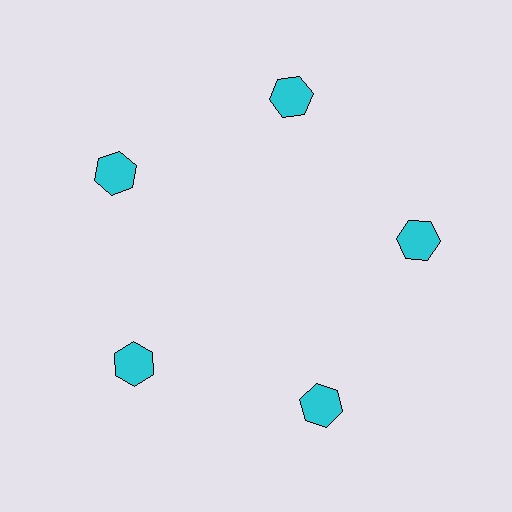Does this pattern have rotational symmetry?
Yes, this pattern has 5-fold rotational symmetry. It looks the same after rotating 72 degrees around the center.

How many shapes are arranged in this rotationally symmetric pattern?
There are 5 shapes, arranged in 5 groups of 1.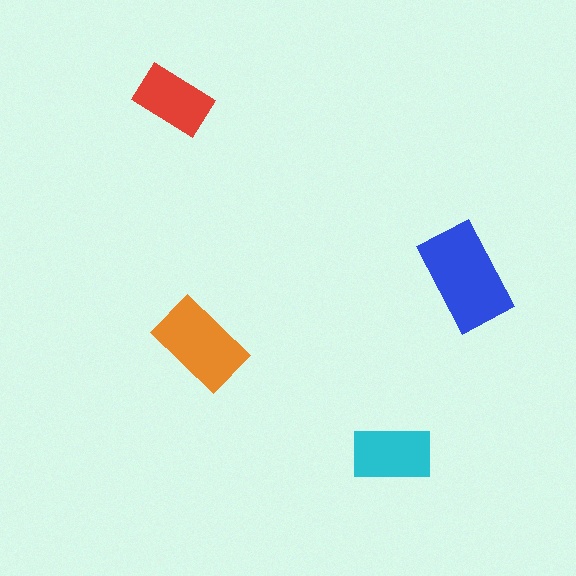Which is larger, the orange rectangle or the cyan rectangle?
The orange one.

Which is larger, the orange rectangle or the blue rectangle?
The blue one.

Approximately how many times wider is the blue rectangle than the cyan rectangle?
About 1.5 times wider.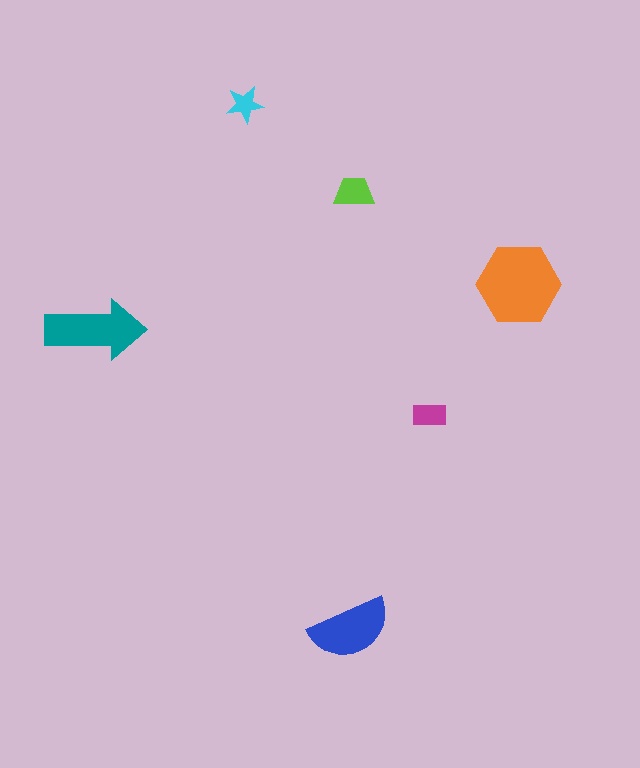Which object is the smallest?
The cyan star.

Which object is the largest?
The orange hexagon.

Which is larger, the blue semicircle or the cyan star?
The blue semicircle.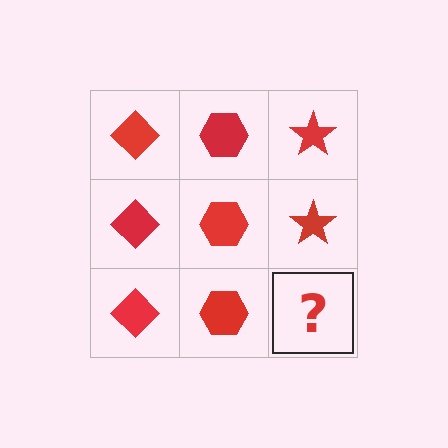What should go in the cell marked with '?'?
The missing cell should contain a red star.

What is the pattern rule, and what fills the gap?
The rule is that each column has a consistent shape. The gap should be filled with a red star.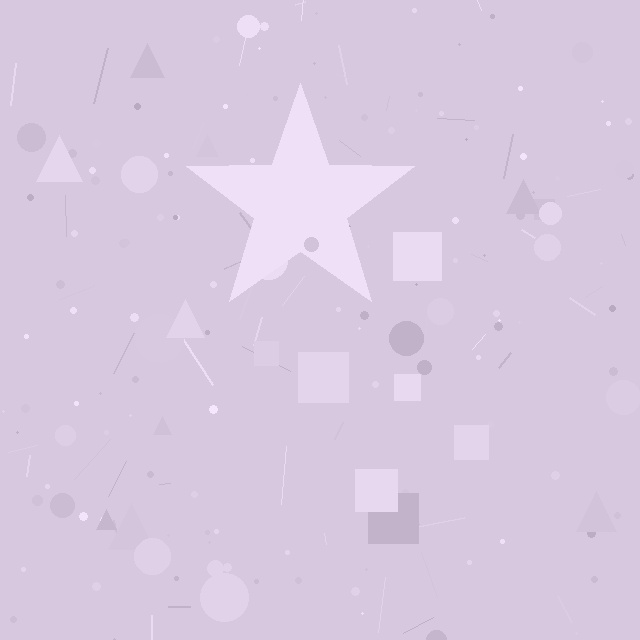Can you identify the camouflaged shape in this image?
The camouflaged shape is a star.